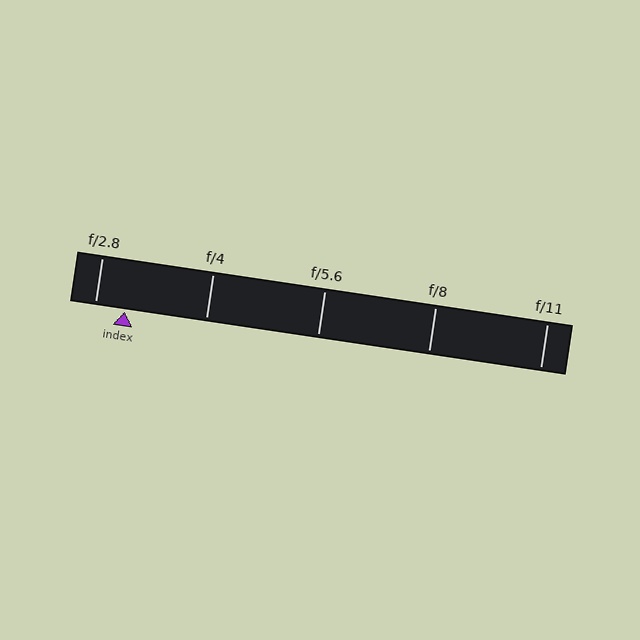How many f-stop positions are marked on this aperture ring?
There are 5 f-stop positions marked.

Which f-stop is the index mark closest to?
The index mark is closest to f/2.8.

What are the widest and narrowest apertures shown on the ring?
The widest aperture shown is f/2.8 and the narrowest is f/11.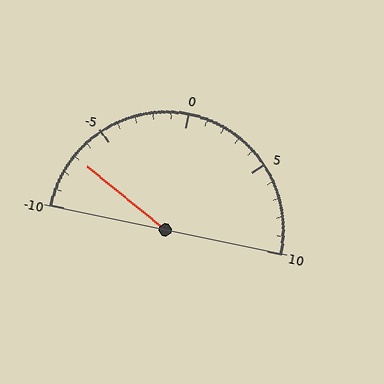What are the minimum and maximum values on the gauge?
The gauge ranges from -10 to 10.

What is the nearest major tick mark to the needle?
The nearest major tick mark is -5.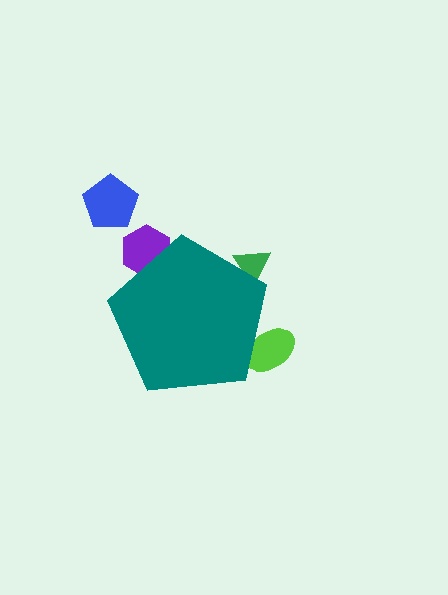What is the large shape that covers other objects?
A teal pentagon.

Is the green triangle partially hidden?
Yes, the green triangle is partially hidden behind the teal pentagon.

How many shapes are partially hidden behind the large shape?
3 shapes are partially hidden.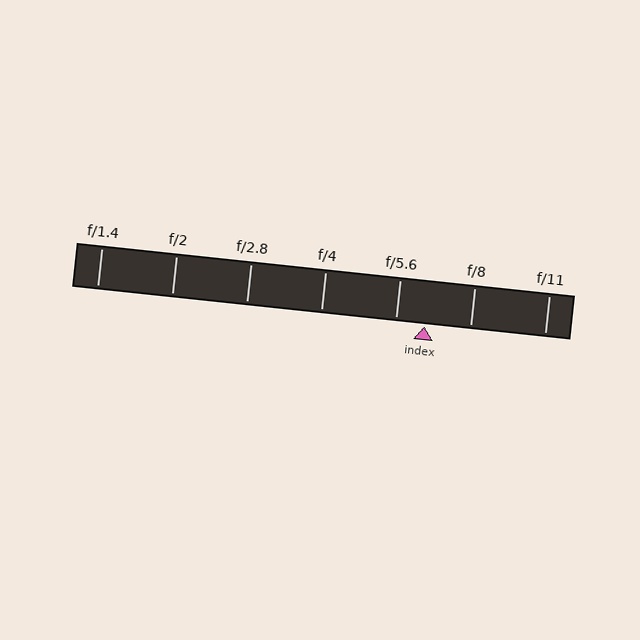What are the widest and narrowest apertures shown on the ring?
The widest aperture shown is f/1.4 and the narrowest is f/11.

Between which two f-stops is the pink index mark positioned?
The index mark is between f/5.6 and f/8.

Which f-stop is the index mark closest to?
The index mark is closest to f/5.6.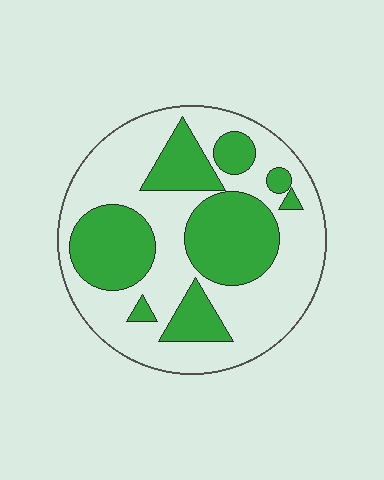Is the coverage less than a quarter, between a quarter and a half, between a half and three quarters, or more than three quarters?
Between a quarter and a half.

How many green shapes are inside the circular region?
8.